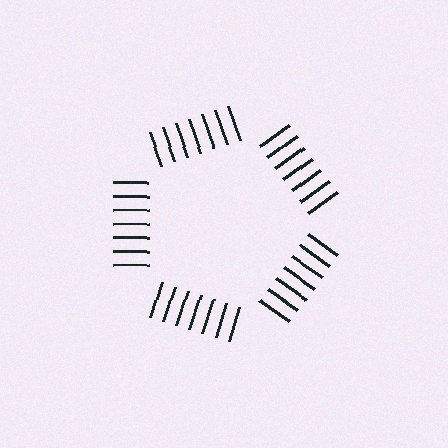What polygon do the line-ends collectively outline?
An illusory pentagon — the line segments terminate on its edges but no continuous stroke is drawn.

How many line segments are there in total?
35 — 7 along each of the 5 edges.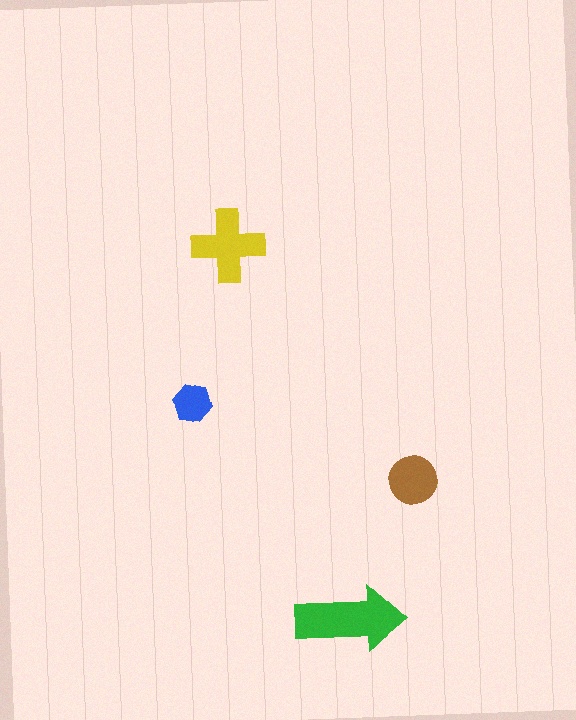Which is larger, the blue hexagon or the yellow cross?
The yellow cross.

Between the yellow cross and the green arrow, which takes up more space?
The green arrow.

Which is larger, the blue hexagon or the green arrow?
The green arrow.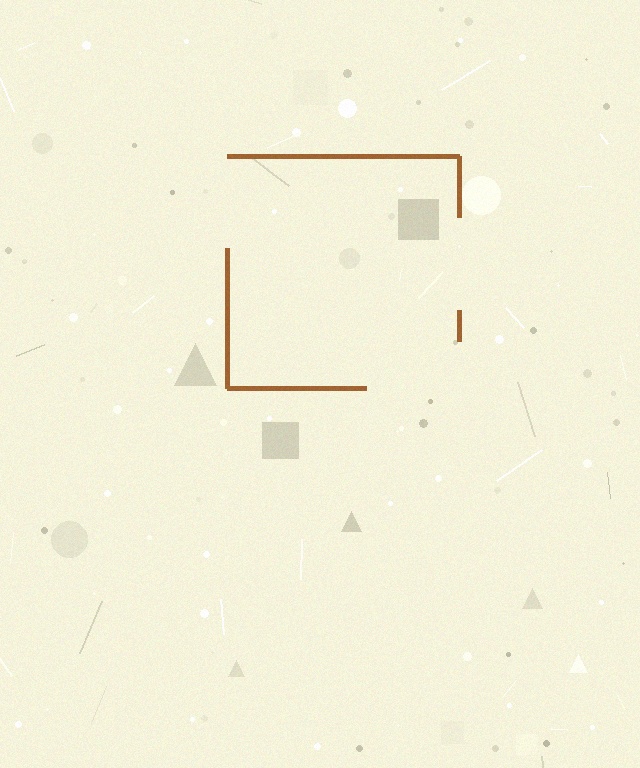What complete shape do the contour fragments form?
The contour fragments form a square.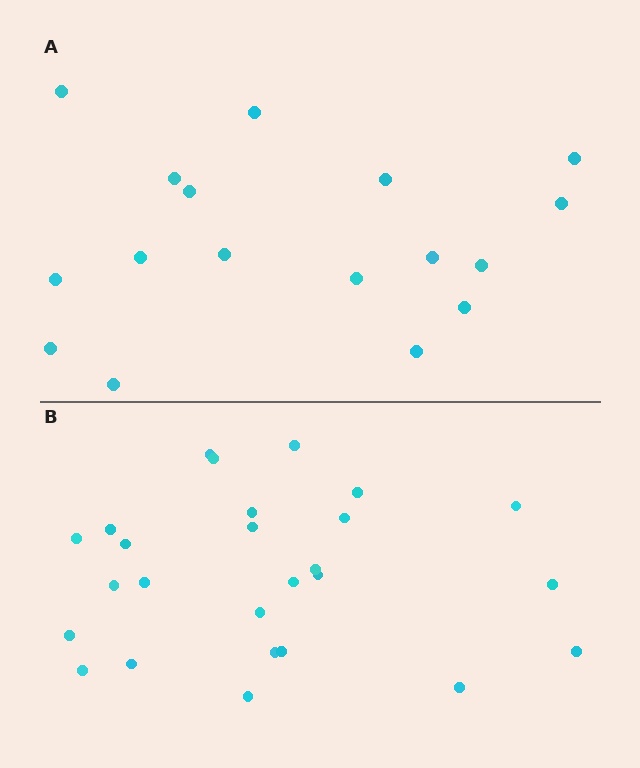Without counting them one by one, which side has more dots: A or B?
Region B (the bottom region) has more dots.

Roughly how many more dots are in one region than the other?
Region B has roughly 8 or so more dots than region A.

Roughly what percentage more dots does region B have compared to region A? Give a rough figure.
About 55% more.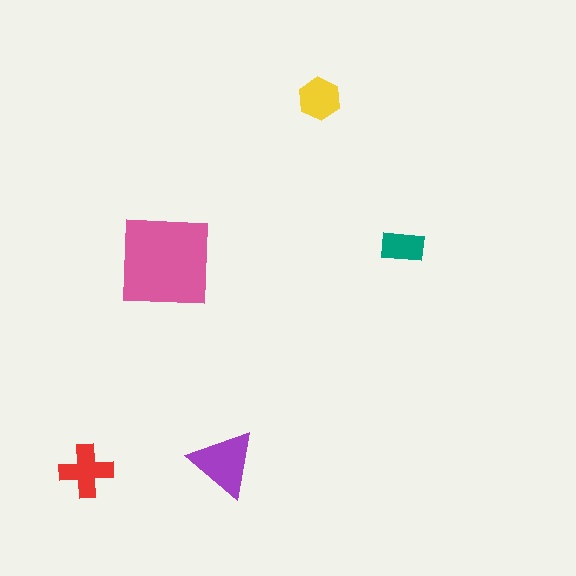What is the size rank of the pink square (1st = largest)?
1st.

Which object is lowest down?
The red cross is bottommost.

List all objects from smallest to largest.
The teal rectangle, the yellow hexagon, the red cross, the purple triangle, the pink square.